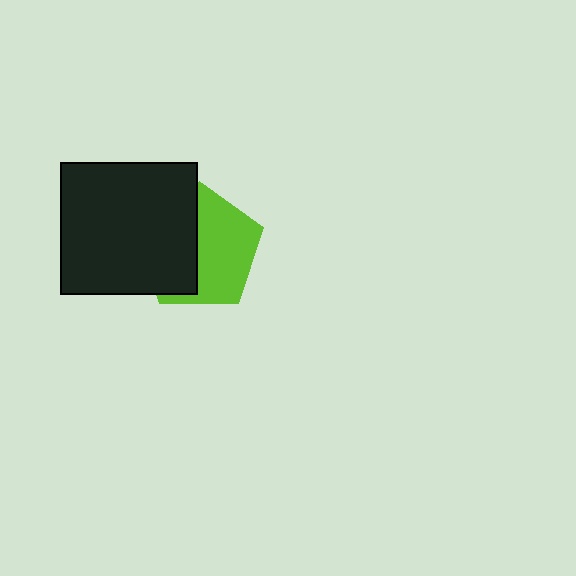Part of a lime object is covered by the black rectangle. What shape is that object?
It is a pentagon.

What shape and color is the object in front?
The object in front is a black rectangle.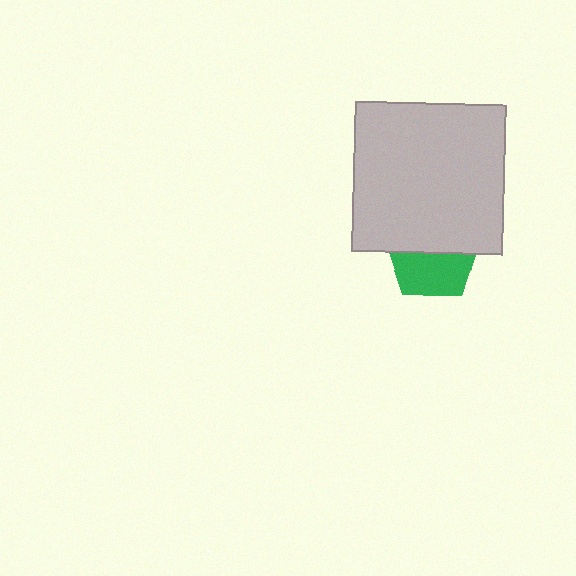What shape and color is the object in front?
The object in front is a light gray square.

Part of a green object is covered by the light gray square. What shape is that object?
It is a pentagon.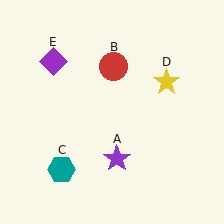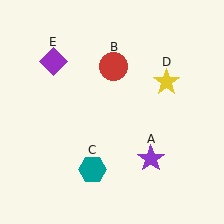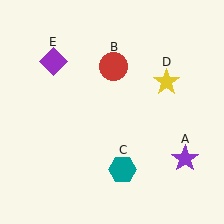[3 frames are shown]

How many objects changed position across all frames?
2 objects changed position: purple star (object A), teal hexagon (object C).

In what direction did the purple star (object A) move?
The purple star (object A) moved right.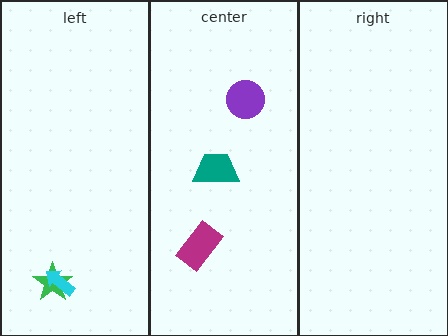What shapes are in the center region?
The magenta rectangle, the teal trapezoid, the purple circle.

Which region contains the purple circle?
The center region.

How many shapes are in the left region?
2.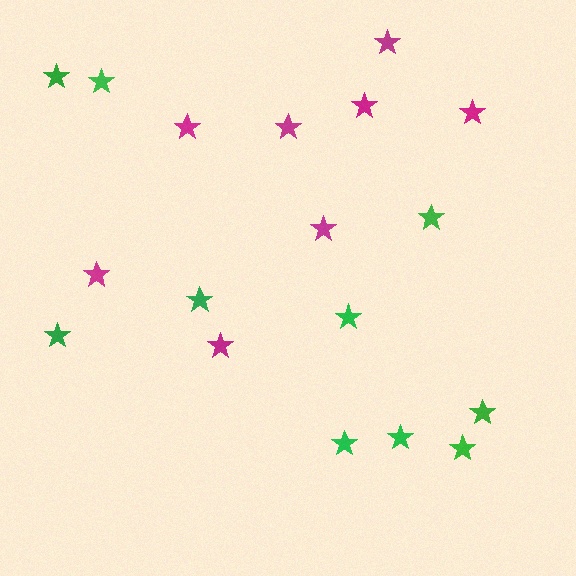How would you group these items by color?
There are 2 groups: one group of magenta stars (8) and one group of green stars (10).